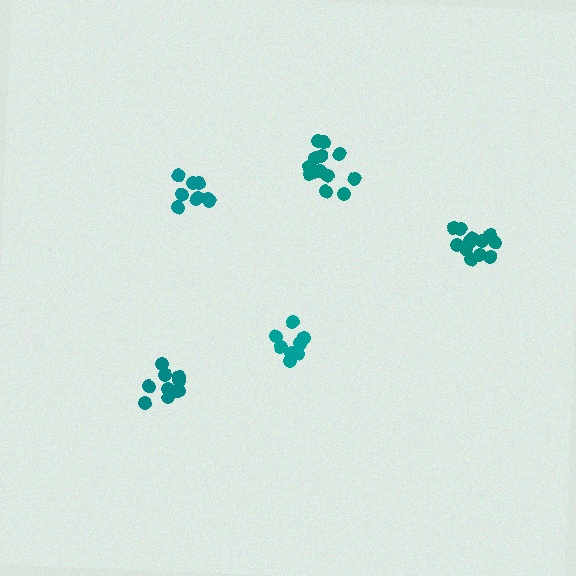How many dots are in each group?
Group 1: 10 dots, Group 2: 9 dots, Group 3: 8 dots, Group 4: 12 dots, Group 5: 13 dots (52 total).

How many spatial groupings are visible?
There are 5 spatial groupings.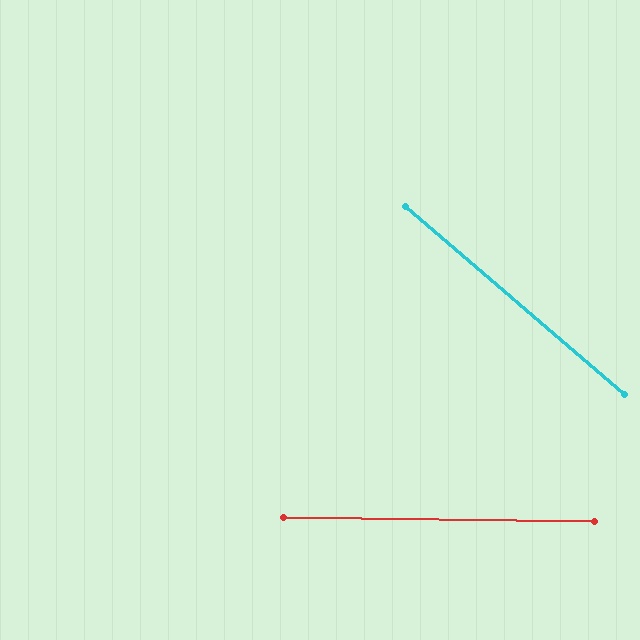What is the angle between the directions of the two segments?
Approximately 40 degrees.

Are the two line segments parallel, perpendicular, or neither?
Neither parallel nor perpendicular — they differ by about 40°.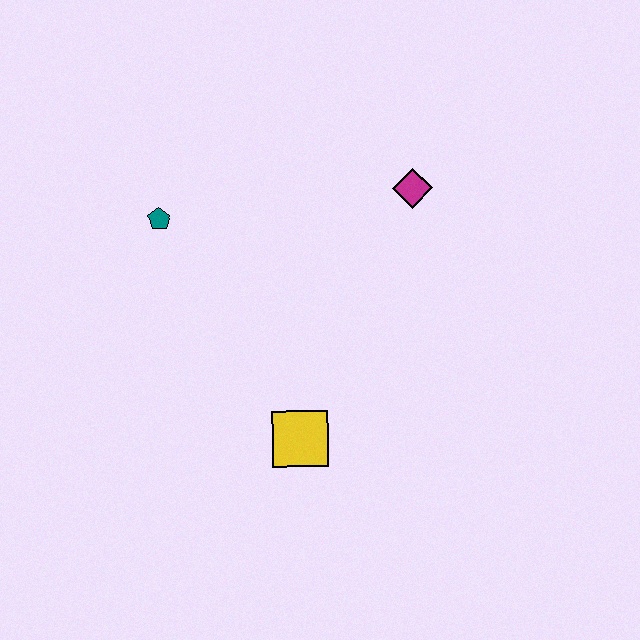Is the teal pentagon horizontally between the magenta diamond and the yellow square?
No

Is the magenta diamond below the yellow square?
No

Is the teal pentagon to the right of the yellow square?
No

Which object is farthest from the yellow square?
The magenta diamond is farthest from the yellow square.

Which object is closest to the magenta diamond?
The teal pentagon is closest to the magenta diamond.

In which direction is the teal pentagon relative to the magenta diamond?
The teal pentagon is to the left of the magenta diamond.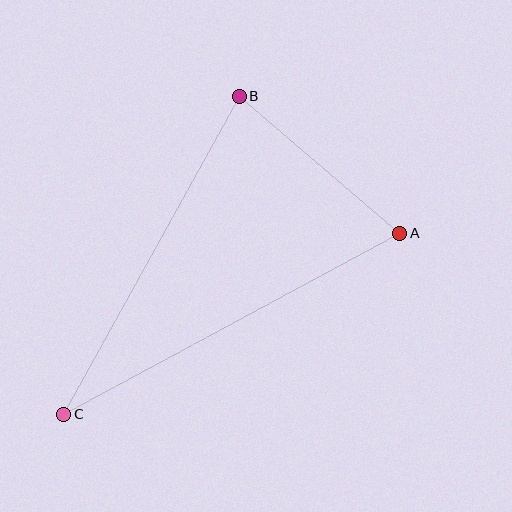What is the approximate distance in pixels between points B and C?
The distance between B and C is approximately 363 pixels.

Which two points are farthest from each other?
Points A and C are farthest from each other.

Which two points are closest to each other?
Points A and B are closest to each other.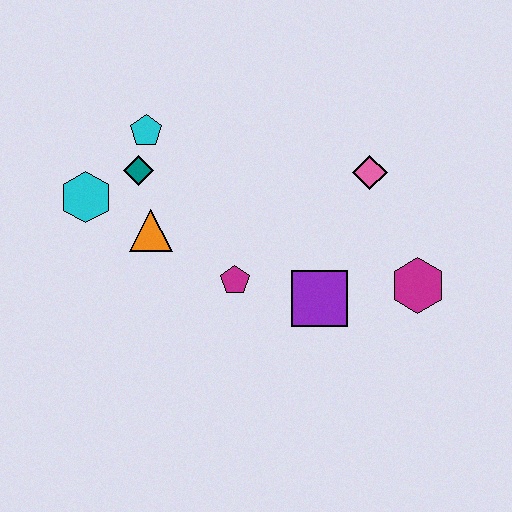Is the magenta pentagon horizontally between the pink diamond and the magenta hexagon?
No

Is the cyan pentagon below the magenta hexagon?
No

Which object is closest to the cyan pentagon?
The teal diamond is closest to the cyan pentagon.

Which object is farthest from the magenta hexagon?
The cyan hexagon is farthest from the magenta hexagon.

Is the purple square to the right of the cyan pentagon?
Yes